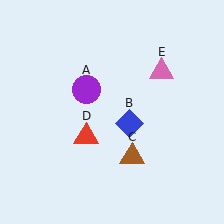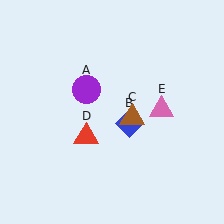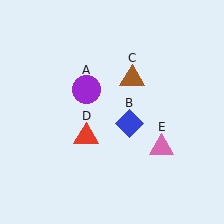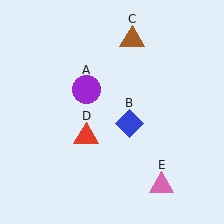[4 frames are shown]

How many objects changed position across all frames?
2 objects changed position: brown triangle (object C), pink triangle (object E).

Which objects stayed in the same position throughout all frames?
Purple circle (object A) and blue diamond (object B) and red triangle (object D) remained stationary.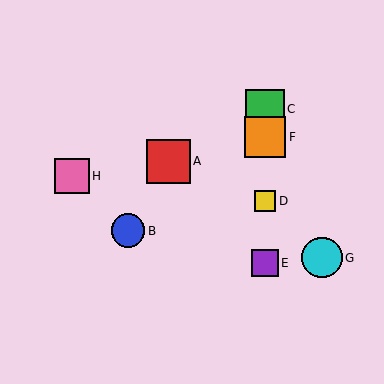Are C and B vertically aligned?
No, C is at x≈265 and B is at x≈128.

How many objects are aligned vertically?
4 objects (C, D, E, F) are aligned vertically.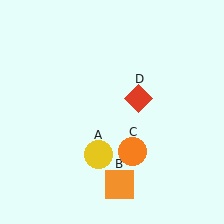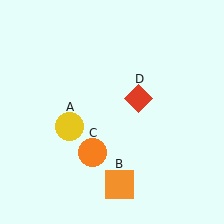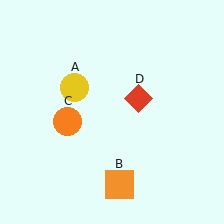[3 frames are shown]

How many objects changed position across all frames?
2 objects changed position: yellow circle (object A), orange circle (object C).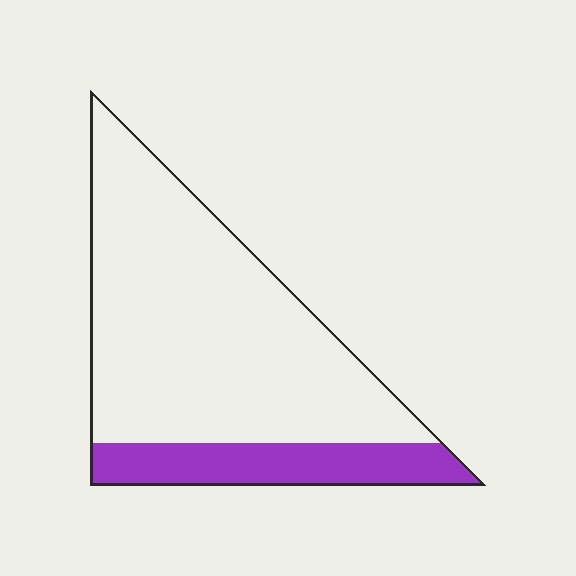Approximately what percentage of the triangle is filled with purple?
Approximately 20%.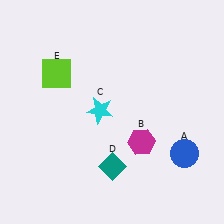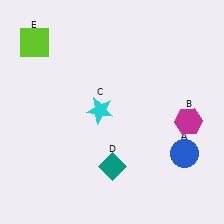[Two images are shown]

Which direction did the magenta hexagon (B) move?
The magenta hexagon (B) moved right.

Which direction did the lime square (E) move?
The lime square (E) moved up.